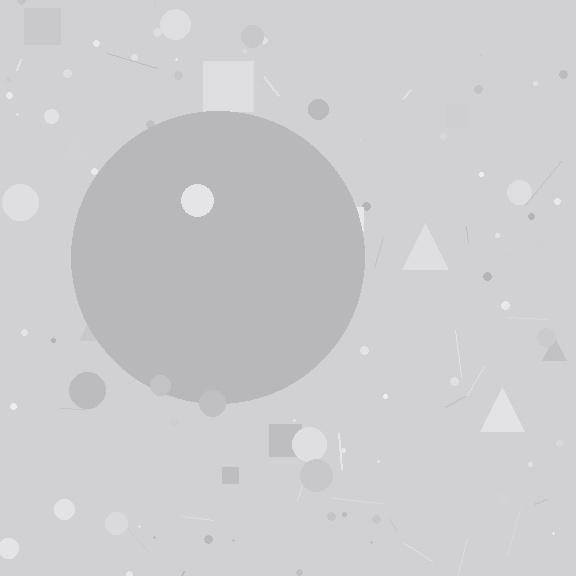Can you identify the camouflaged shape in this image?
The camouflaged shape is a circle.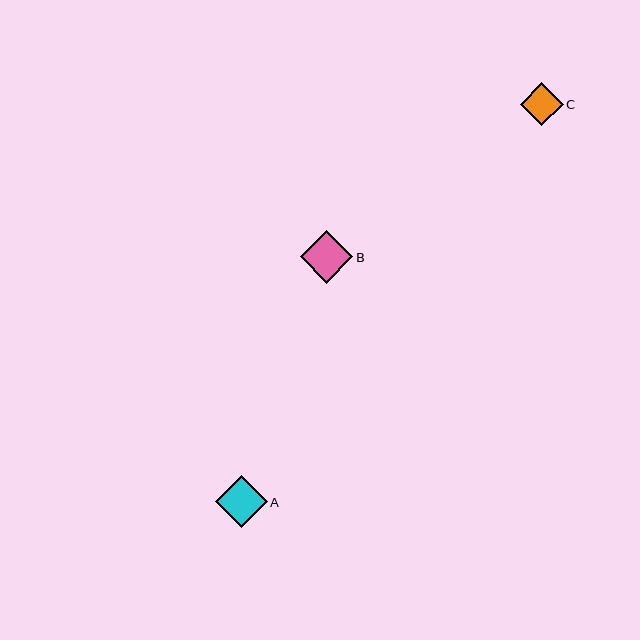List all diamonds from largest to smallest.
From largest to smallest: B, A, C.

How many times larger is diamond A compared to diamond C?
Diamond A is approximately 1.2 times the size of diamond C.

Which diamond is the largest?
Diamond B is the largest with a size of approximately 52 pixels.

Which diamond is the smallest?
Diamond C is the smallest with a size of approximately 43 pixels.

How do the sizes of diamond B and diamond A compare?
Diamond B and diamond A are approximately the same size.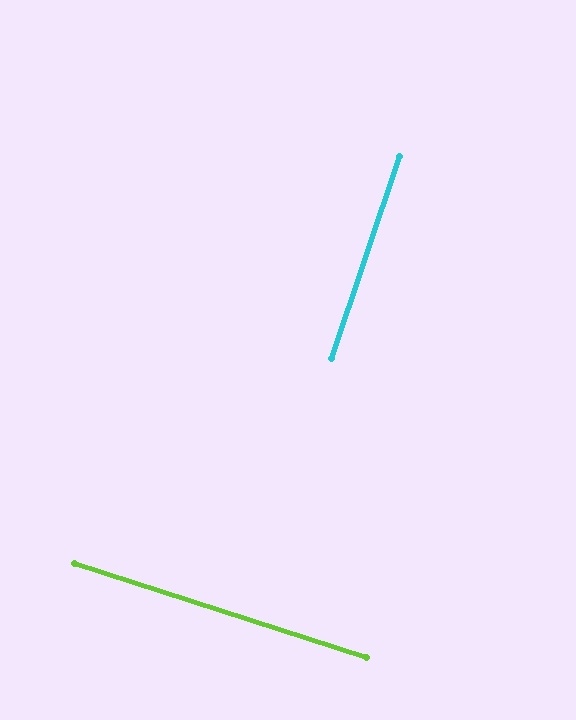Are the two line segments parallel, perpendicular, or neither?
Perpendicular — they meet at approximately 89°.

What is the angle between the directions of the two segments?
Approximately 89 degrees.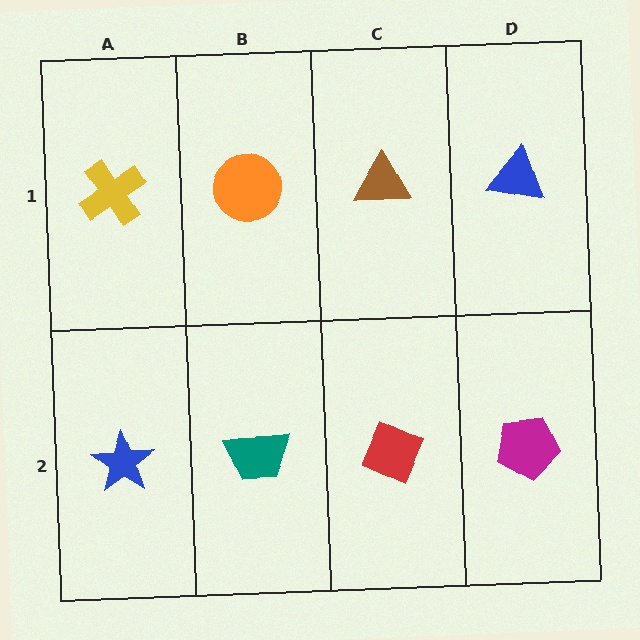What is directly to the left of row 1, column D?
A brown triangle.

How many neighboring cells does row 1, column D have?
2.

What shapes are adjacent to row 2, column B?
An orange circle (row 1, column B), a blue star (row 2, column A), a red diamond (row 2, column C).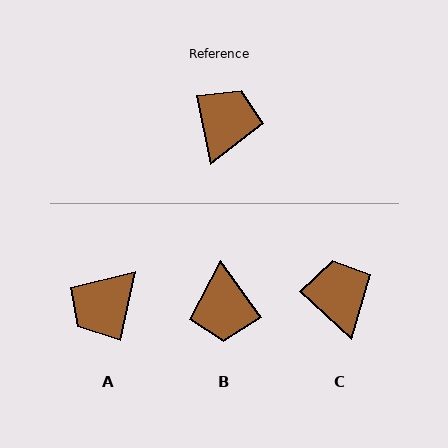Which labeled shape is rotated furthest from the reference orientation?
A, about 156 degrees away.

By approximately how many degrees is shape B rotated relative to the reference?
Approximately 155 degrees clockwise.